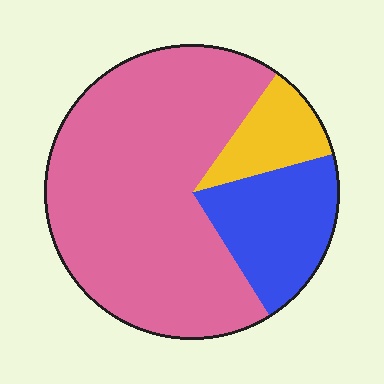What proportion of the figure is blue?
Blue covers about 20% of the figure.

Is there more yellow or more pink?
Pink.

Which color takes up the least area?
Yellow, at roughly 10%.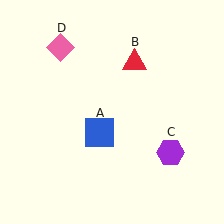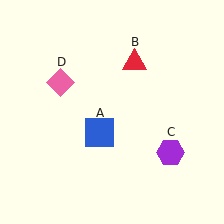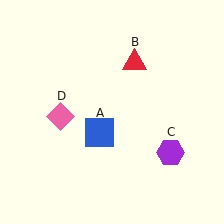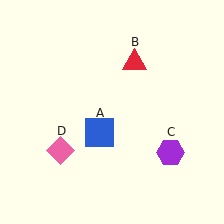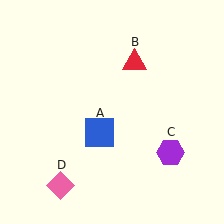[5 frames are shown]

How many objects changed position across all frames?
1 object changed position: pink diamond (object D).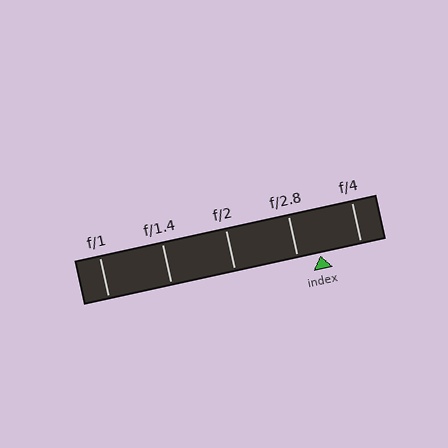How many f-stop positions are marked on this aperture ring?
There are 5 f-stop positions marked.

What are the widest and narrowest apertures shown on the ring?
The widest aperture shown is f/1 and the narrowest is f/4.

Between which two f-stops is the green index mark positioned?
The index mark is between f/2.8 and f/4.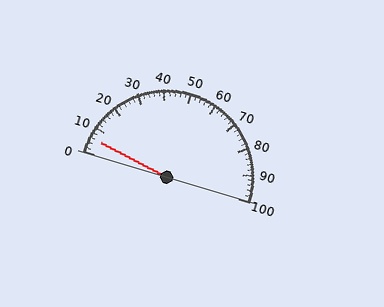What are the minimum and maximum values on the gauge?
The gauge ranges from 0 to 100.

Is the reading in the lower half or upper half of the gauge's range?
The reading is in the lower half of the range (0 to 100).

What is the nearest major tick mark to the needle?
The nearest major tick mark is 10.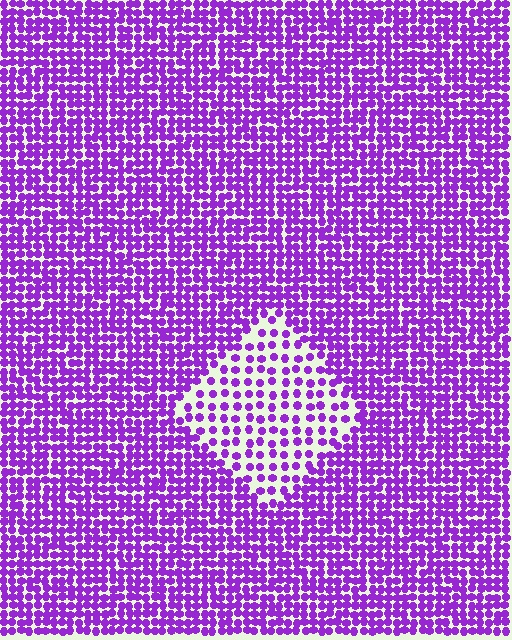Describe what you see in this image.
The image contains small purple elements arranged at two different densities. A diamond-shaped region is visible where the elements are less densely packed than the surrounding area.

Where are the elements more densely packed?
The elements are more densely packed outside the diamond boundary.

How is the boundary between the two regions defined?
The boundary is defined by a change in element density (approximately 2.1x ratio). All elements are the same color, size, and shape.